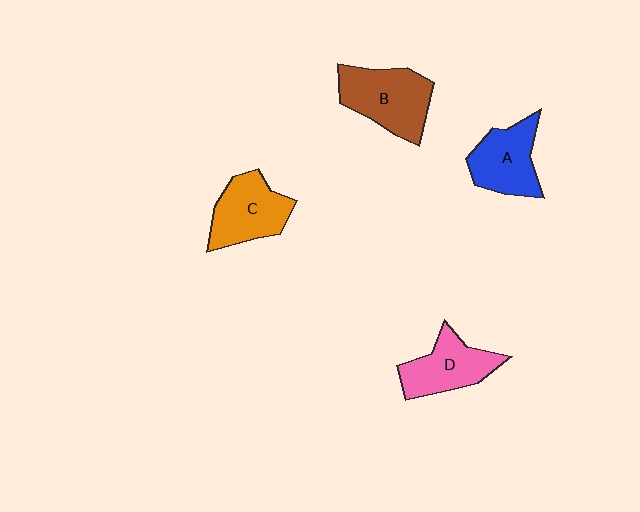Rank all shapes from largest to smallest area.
From largest to smallest: B (brown), C (orange), A (blue), D (pink).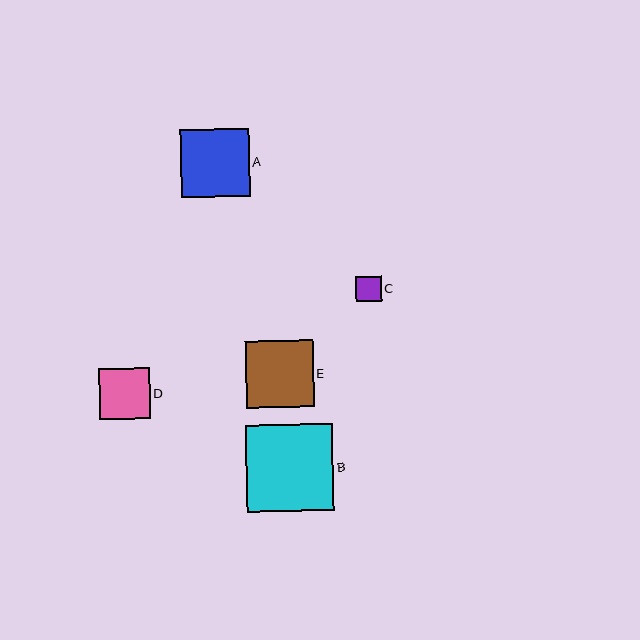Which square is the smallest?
Square C is the smallest with a size of approximately 26 pixels.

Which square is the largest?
Square B is the largest with a size of approximately 87 pixels.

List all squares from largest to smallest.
From largest to smallest: B, A, E, D, C.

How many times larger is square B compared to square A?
Square B is approximately 1.3 times the size of square A.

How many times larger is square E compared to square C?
Square E is approximately 2.6 times the size of square C.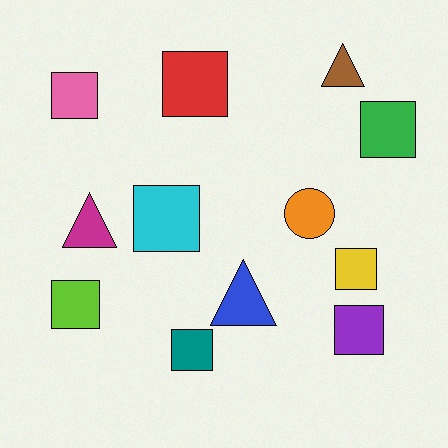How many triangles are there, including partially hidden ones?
There are 3 triangles.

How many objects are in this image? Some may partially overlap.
There are 12 objects.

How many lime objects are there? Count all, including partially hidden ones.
There is 1 lime object.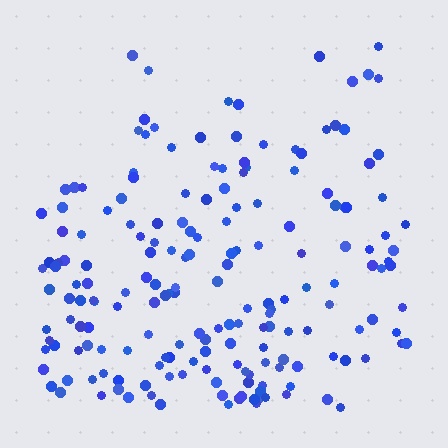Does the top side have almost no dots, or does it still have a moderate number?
Still a moderate number, just noticeably fewer than the bottom.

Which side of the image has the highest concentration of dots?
The bottom.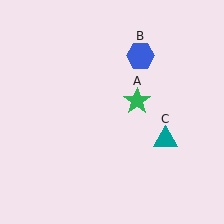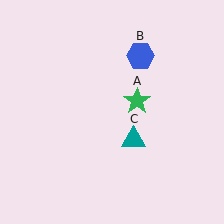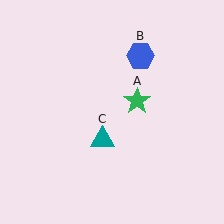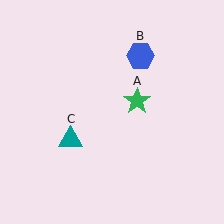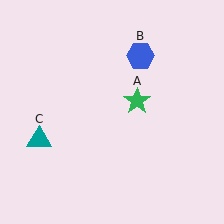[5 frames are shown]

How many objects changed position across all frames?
1 object changed position: teal triangle (object C).